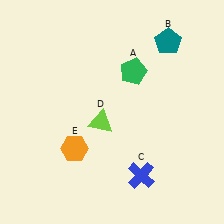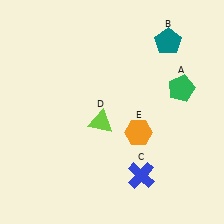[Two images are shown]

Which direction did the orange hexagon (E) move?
The orange hexagon (E) moved right.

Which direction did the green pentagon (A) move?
The green pentagon (A) moved right.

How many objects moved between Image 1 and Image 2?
2 objects moved between the two images.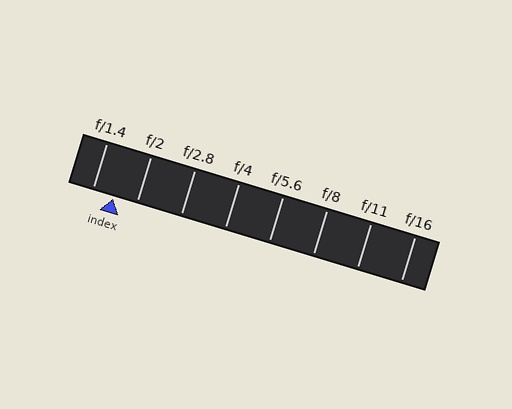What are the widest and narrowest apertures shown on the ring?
The widest aperture shown is f/1.4 and the narrowest is f/16.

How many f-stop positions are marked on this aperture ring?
There are 8 f-stop positions marked.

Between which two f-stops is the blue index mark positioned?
The index mark is between f/1.4 and f/2.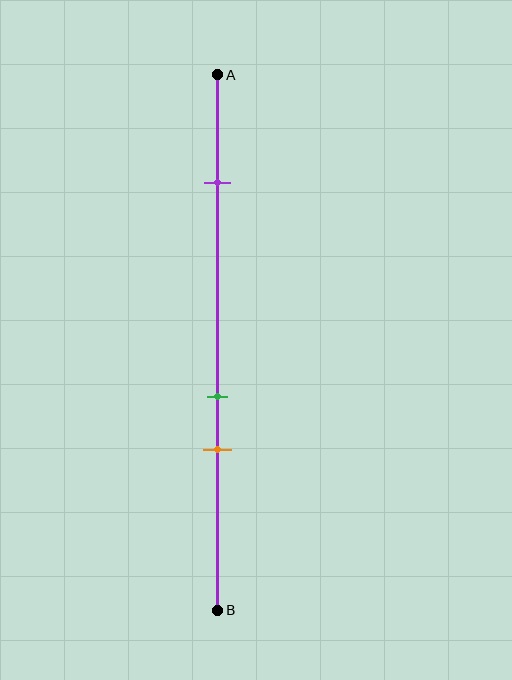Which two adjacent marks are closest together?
The green and orange marks are the closest adjacent pair.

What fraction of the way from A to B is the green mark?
The green mark is approximately 60% (0.6) of the way from A to B.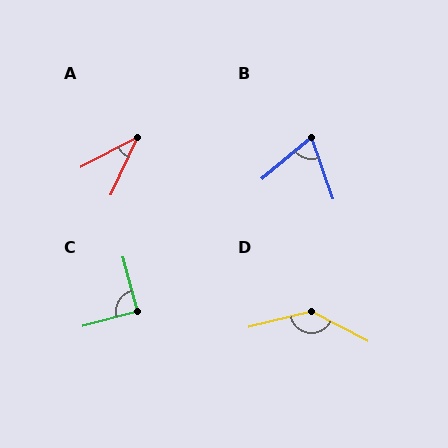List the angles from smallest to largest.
A (38°), B (69°), C (90°), D (138°).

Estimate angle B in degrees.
Approximately 69 degrees.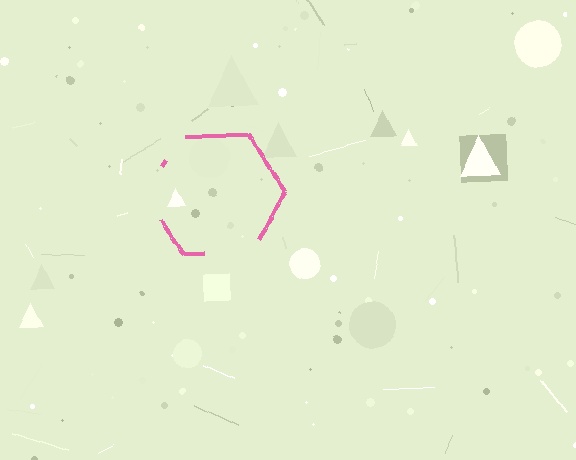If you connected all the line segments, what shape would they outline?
They would outline a hexagon.